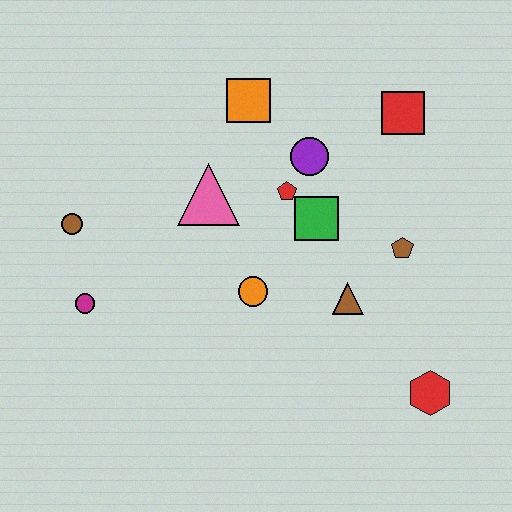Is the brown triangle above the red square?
No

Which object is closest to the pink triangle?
The red pentagon is closest to the pink triangle.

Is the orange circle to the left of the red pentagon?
Yes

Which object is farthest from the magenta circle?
The red square is farthest from the magenta circle.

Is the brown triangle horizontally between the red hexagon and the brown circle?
Yes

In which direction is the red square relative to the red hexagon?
The red square is above the red hexagon.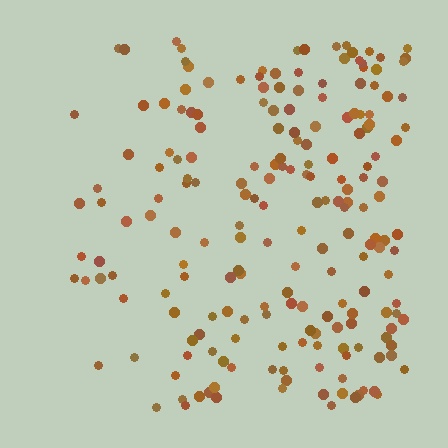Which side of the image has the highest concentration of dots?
The right.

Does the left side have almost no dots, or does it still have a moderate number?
Still a moderate number, just noticeably fewer than the right.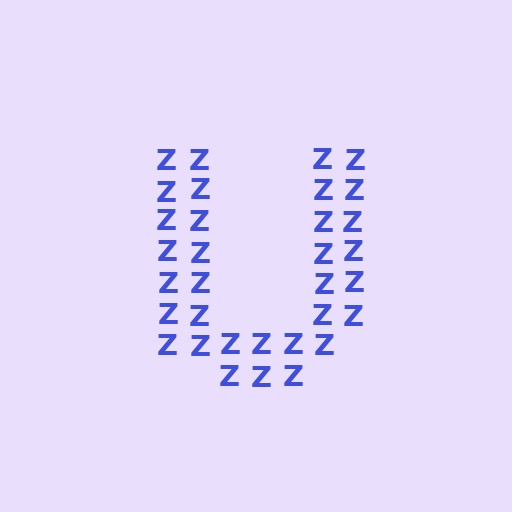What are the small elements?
The small elements are letter Z's.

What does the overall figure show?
The overall figure shows the letter U.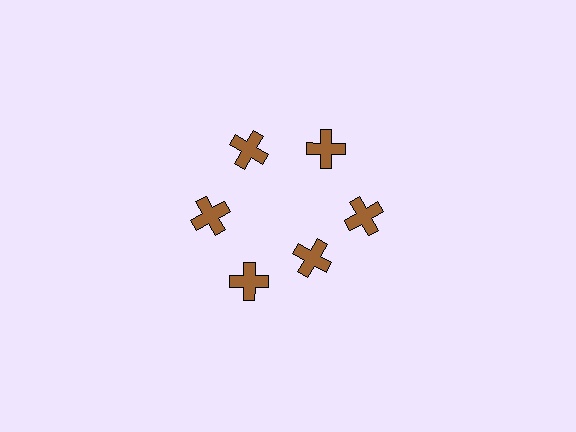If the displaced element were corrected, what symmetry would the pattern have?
It would have 6-fold rotational symmetry — the pattern would map onto itself every 60 degrees.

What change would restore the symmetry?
The symmetry would be restored by moving it outward, back onto the ring so that all 6 crosses sit at equal angles and equal distance from the center.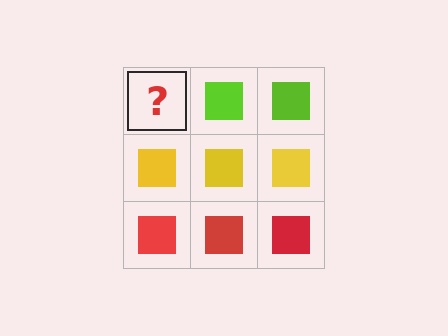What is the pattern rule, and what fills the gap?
The rule is that each row has a consistent color. The gap should be filled with a lime square.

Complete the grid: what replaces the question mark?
The question mark should be replaced with a lime square.